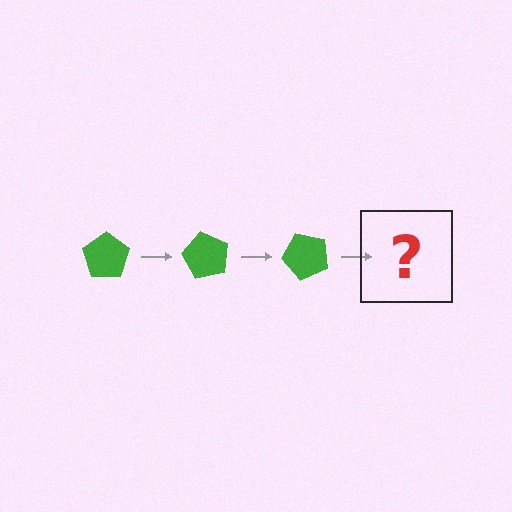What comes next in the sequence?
The next element should be a green pentagon rotated 180 degrees.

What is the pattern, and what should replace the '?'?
The pattern is that the pentagon rotates 60 degrees each step. The '?' should be a green pentagon rotated 180 degrees.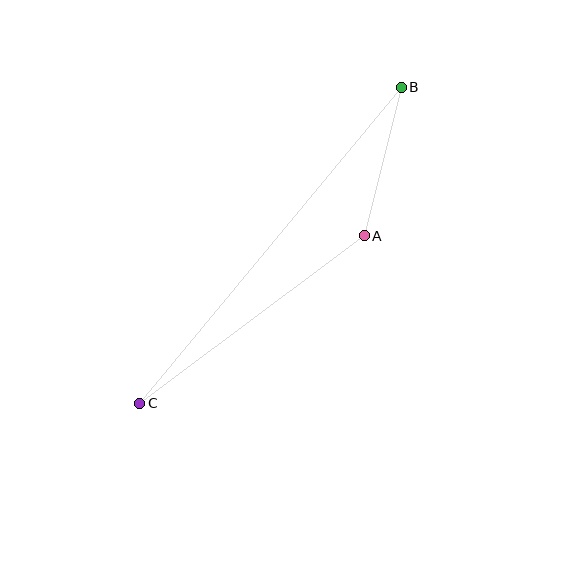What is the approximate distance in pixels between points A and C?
The distance between A and C is approximately 280 pixels.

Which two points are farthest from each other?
Points B and C are farthest from each other.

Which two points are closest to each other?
Points A and B are closest to each other.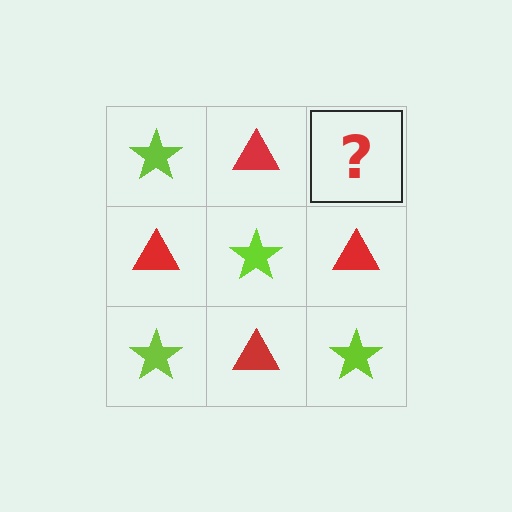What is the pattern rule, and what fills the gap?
The rule is that it alternates lime star and red triangle in a checkerboard pattern. The gap should be filled with a lime star.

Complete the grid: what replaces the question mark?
The question mark should be replaced with a lime star.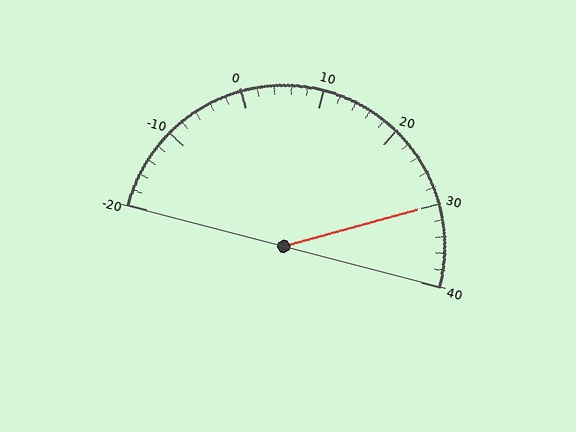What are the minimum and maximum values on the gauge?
The gauge ranges from -20 to 40.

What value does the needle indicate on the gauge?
The needle indicates approximately 30.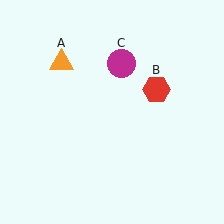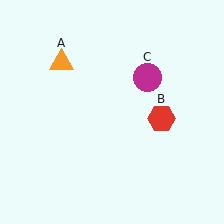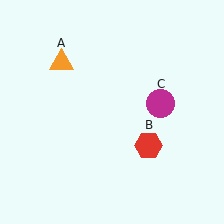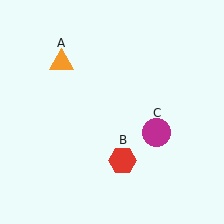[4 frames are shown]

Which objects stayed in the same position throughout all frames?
Orange triangle (object A) remained stationary.